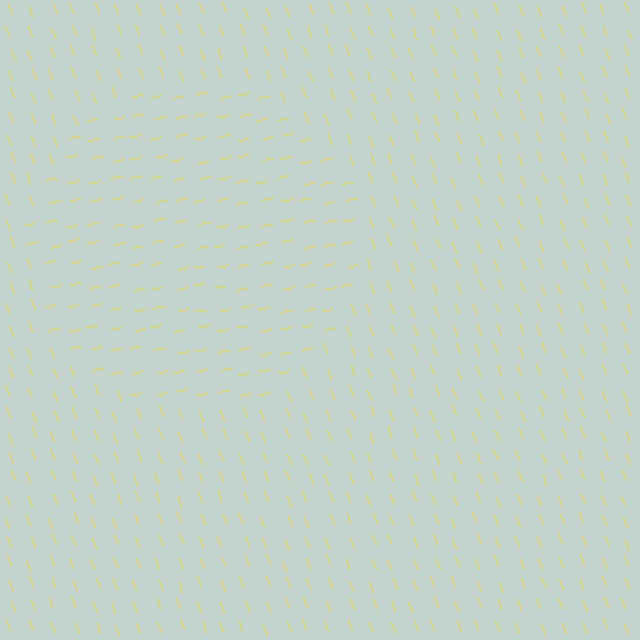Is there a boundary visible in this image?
Yes, there is a texture boundary formed by a change in line orientation.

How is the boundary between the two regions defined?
The boundary is defined purely by a change in line orientation (approximately 80 degrees difference). All lines are the same color and thickness.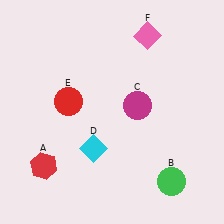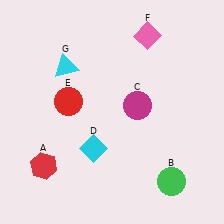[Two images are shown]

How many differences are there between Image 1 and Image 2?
There is 1 difference between the two images.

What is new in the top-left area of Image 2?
A cyan triangle (G) was added in the top-left area of Image 2.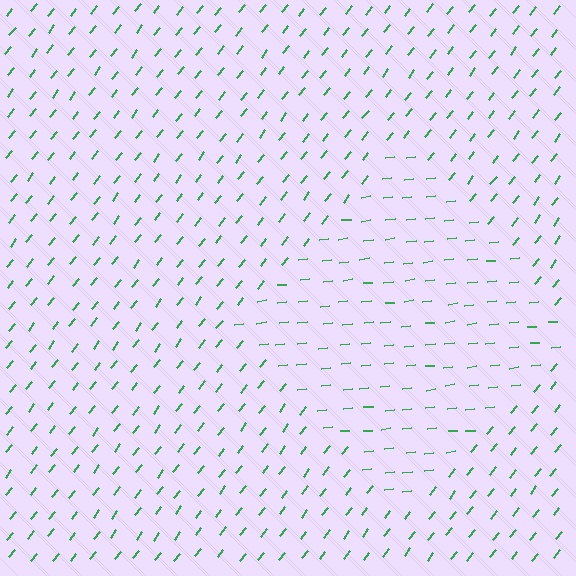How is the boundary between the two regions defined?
The boundary is defined purely by a change in line orientation (approximately 45 degrees difference). All lines are the same color and thickness.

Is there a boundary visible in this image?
Yes, there is a texture boundary formed by a change in line orientation.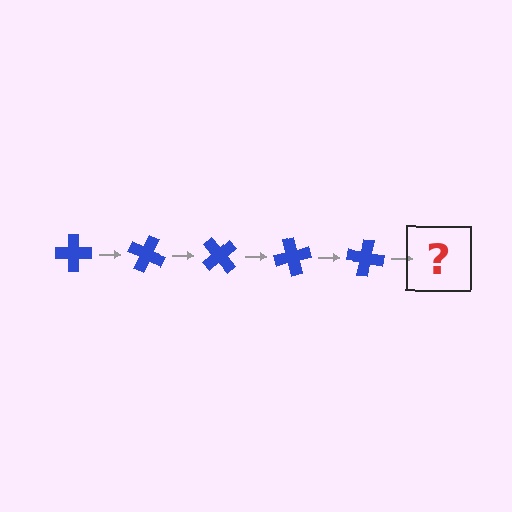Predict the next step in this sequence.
The next step is a blue cross rotated 125 degrees.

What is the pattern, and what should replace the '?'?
The pattern is that the cross rotates 25 degrees each step. The '?' should be a blue cross rotated 125 degrees.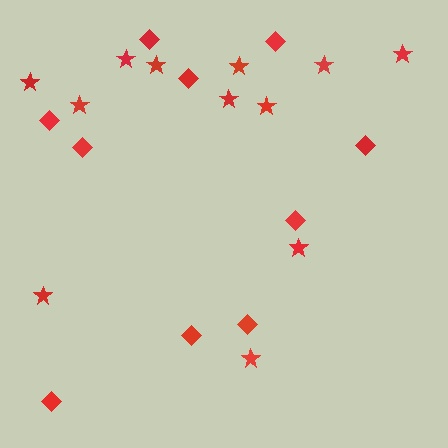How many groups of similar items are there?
There are 2 groups: one group of stars (12) and one group of diamonds (10).